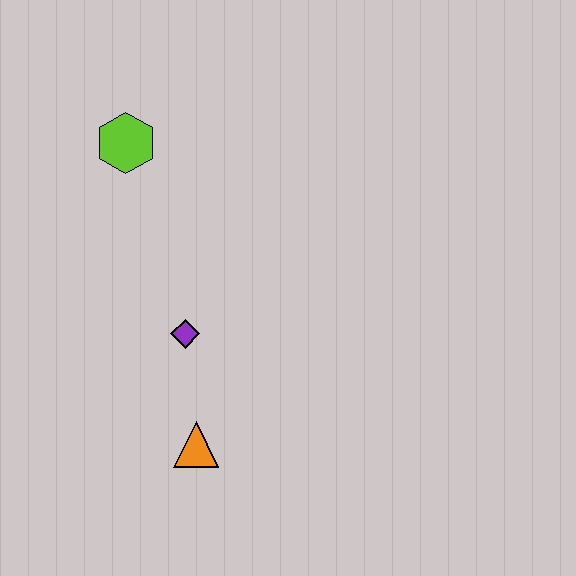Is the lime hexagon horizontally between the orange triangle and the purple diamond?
No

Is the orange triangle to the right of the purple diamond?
Yes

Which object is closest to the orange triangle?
The purple diamond is closest to the orange triangle.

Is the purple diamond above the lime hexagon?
No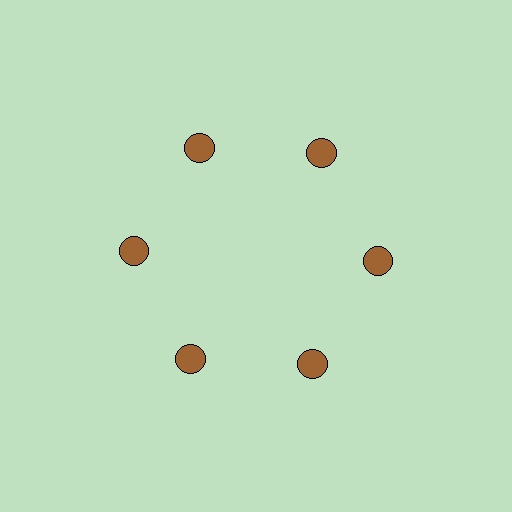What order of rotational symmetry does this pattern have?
This pattern has 6-fold rotational symmetry.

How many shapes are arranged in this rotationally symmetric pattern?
There are 6 shapes, arranged in 6 groups of 1.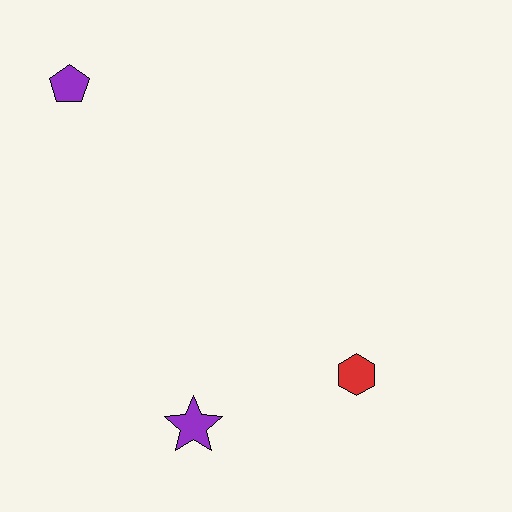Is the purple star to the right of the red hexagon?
No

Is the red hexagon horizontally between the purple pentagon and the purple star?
No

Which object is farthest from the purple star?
The purple pentagon is farthest from the purple star.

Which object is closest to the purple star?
The red hexagon is closest to the purple star.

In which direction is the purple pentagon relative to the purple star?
The purple pentagon is above the purple star.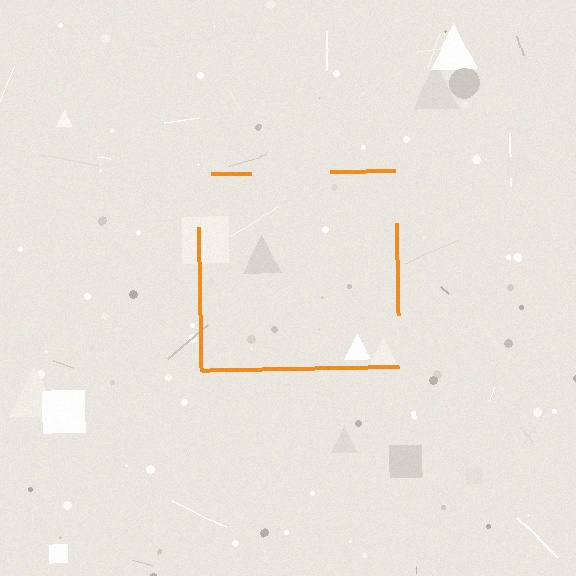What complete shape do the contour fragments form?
The contour fragments form a square.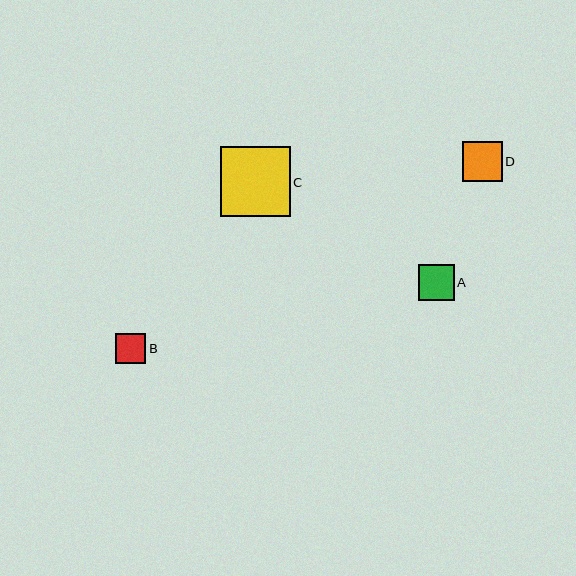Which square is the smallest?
Square B is the smallest with a size of approximately 30 pixels.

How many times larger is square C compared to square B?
Square C is approximately 2.3 times the size of square B.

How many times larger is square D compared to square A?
Square D is approximately 1.1 times the size of square A.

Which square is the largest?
Square C is the largest with a size of approximately 70 pixels.